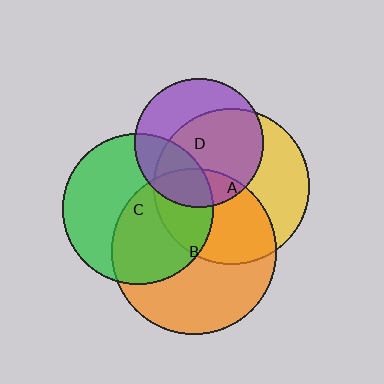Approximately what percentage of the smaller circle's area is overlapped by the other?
Approximately 45%.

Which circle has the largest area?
Circle B (orange).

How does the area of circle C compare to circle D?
Approximately 1.4 times.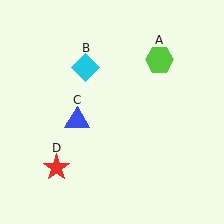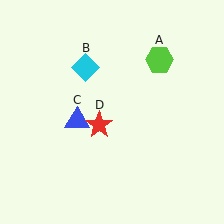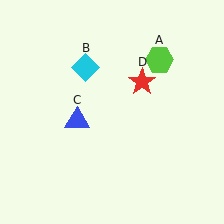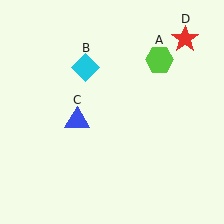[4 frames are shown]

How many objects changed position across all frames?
1 object changed position: red star (object D).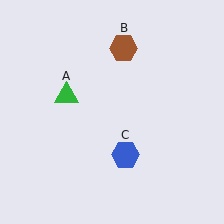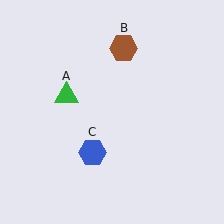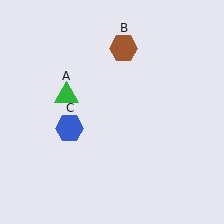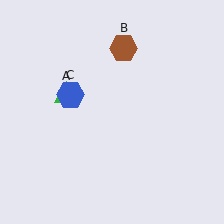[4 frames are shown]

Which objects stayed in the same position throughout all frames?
Green triangle (object A) and brown hexagon (object B) remained stationary.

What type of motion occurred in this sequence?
The blue hexagon (object C) rotated clockwise around the center of the scene.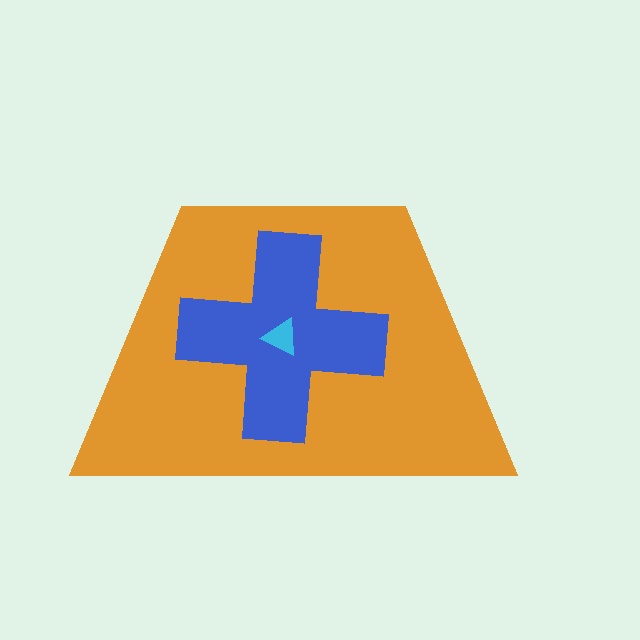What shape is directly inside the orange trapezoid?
The blue cross.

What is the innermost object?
The cyan triangle.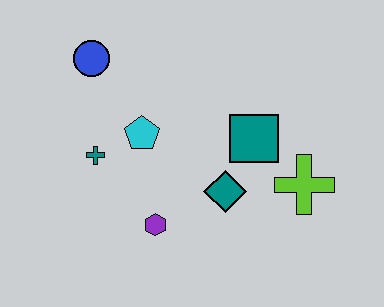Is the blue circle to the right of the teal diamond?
No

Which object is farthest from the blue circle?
The lime cross is farthest from the blue circle.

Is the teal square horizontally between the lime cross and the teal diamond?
Yes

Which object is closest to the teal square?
The teal diamond is closest to the teal square.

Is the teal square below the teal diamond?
No